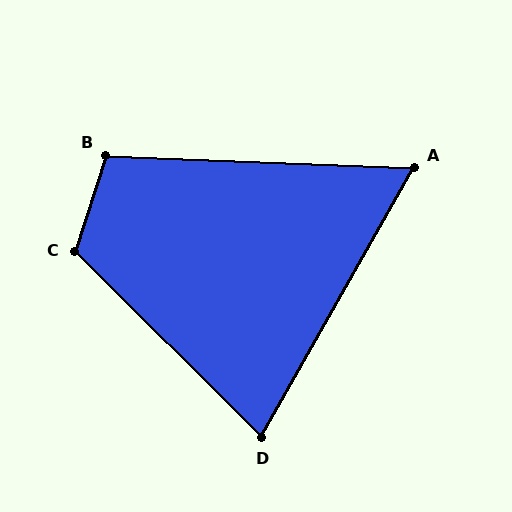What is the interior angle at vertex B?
Approximately 105 degrees (obtuse).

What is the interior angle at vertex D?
Approximately 75 degrees (acute).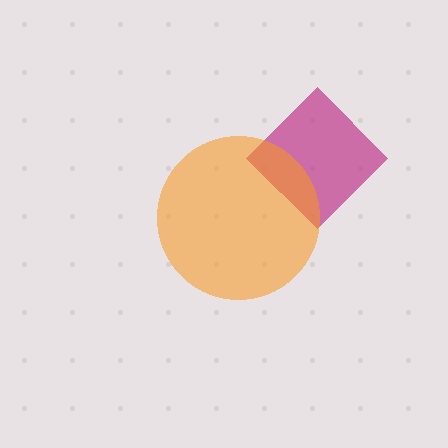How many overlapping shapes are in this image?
There are 2 overlapping shapes in the image.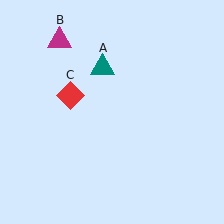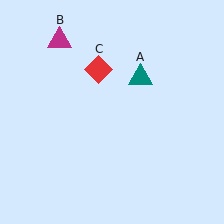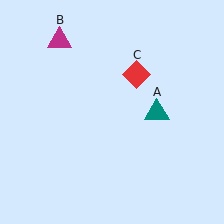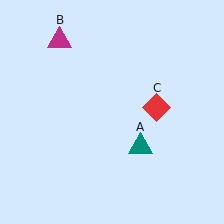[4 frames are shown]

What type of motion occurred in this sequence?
The teal triangle (object A), red diamond (object C) rotated clockwise around the center of the scene.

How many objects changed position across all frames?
2 objects changed position: teal triangle (object A), red diamond (object C).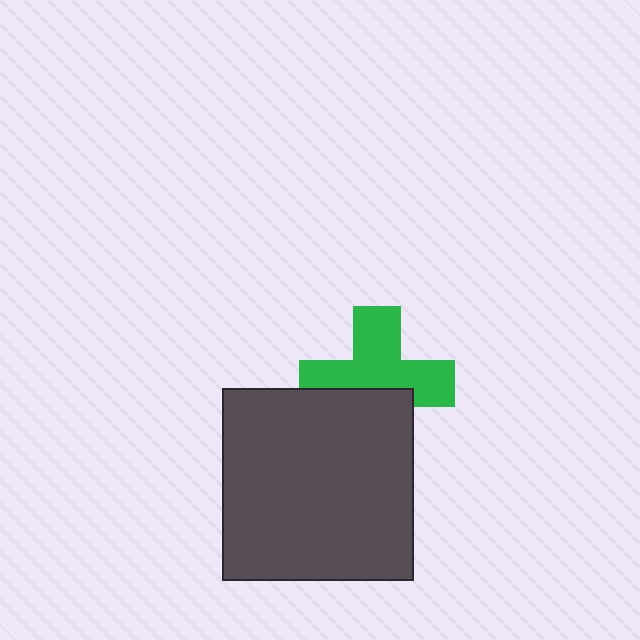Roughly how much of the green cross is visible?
About half of it is visible (roughly 62%).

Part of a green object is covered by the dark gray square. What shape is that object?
It is a cross.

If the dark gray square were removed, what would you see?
You would see the complete green cross.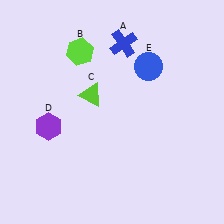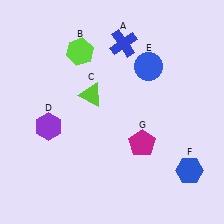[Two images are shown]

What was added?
A blue hexagon (F), a magenta pentagon (G) were added in Image 2.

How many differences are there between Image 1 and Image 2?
There are 2 differences between the two images.